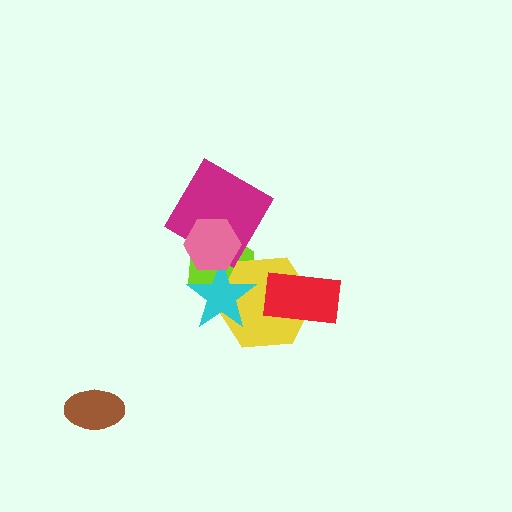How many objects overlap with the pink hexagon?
3 objects overlap with the pink hexagon.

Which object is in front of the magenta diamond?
The pink hexagon is in front of the magenta diamond.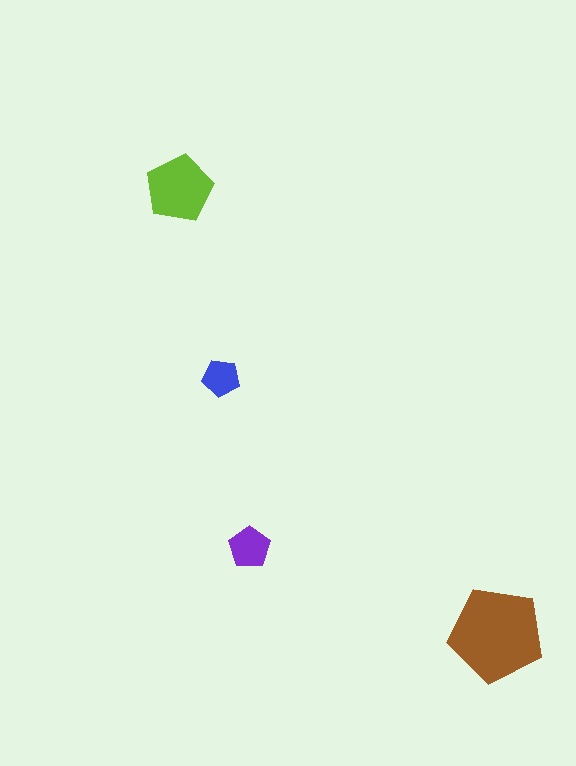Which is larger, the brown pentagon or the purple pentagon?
The brown one.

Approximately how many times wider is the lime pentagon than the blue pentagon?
About 2 times wider.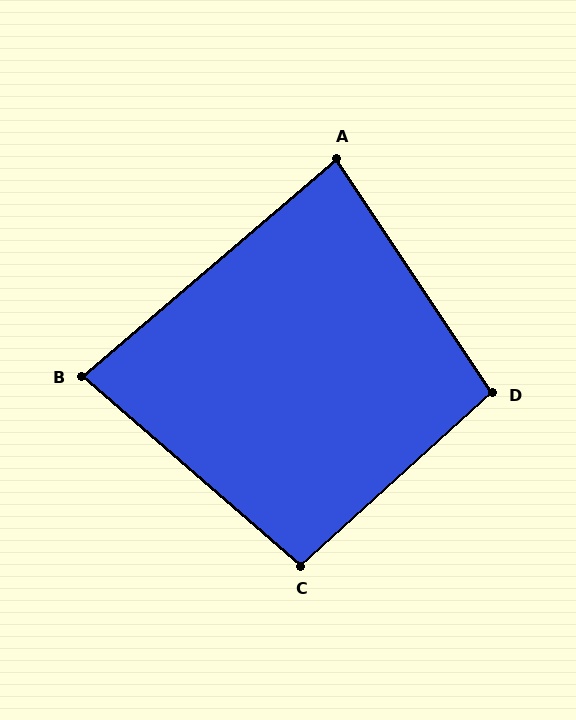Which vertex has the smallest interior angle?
B, at approximately 81 degrees.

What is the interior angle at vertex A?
Approximately 83 degrees (acute).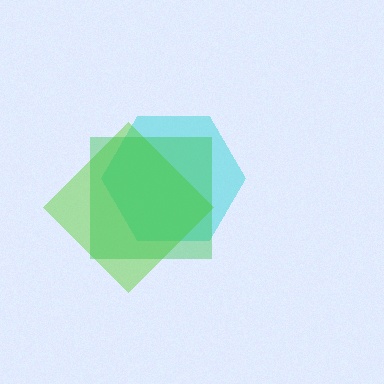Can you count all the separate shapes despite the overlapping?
Yes, there are 3 separate shapes.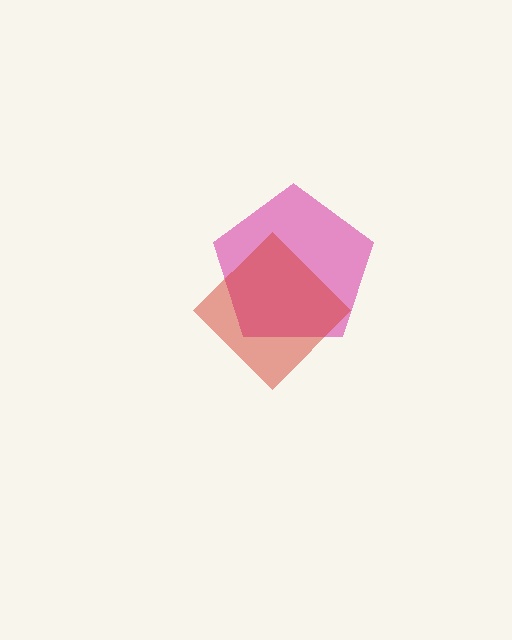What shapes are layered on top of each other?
The layered shapes are: a pink pentagon, a red diamond.